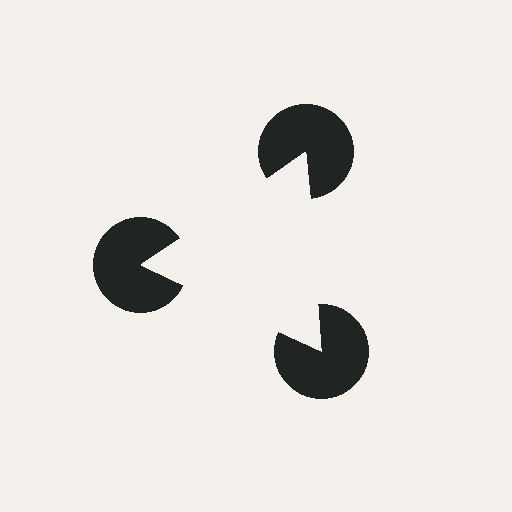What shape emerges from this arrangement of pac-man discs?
An illusory triangle — its edges are inferred from the aligned wedge cuts in the pac-man discs, not physically drawn.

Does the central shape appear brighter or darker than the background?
It typically appears slightly brighter than the background, even though no actual brightness change is drawn.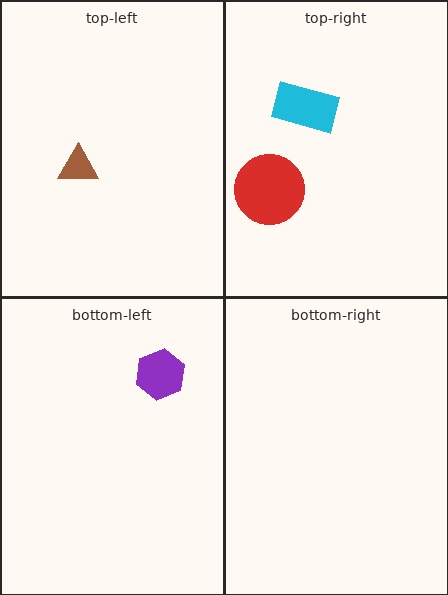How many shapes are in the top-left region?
1.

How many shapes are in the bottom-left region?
1.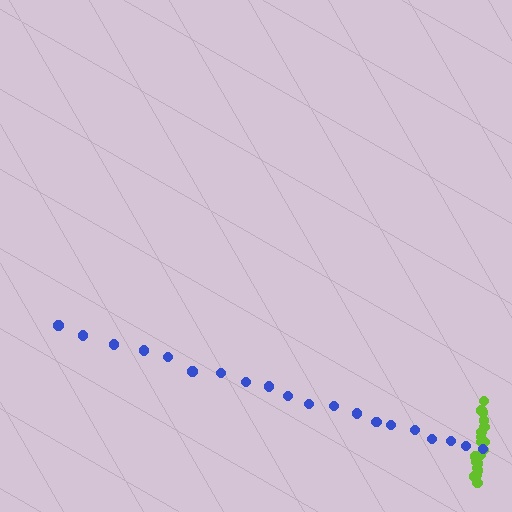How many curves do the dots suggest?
There are 2 distinct paths.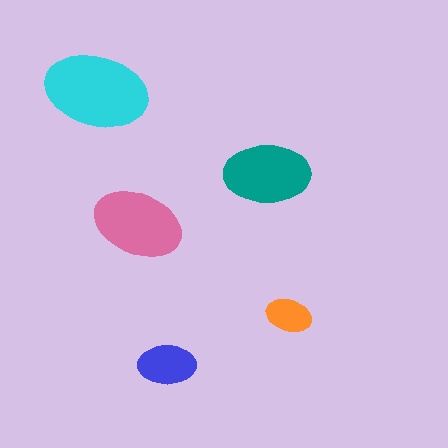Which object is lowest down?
The blue ellipse is bottommost.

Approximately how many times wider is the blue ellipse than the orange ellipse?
About 1.5 times wider.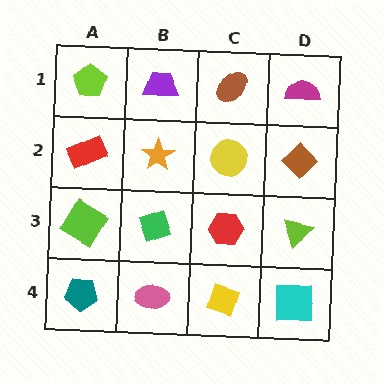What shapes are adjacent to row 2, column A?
A lime pentagon (row 1, column A), a lime diamond (row 3, column A), an orange star (row 2, column B).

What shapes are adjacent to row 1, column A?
A red rectangle (row 2, column A), a purple trapezoid (row 1, column B).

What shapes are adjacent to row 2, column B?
A purple trapezoid (row 1, column B), a green diamond (row 3, column B), a red rectangle (row 2, column A), a yellow circle (row 2, column C).